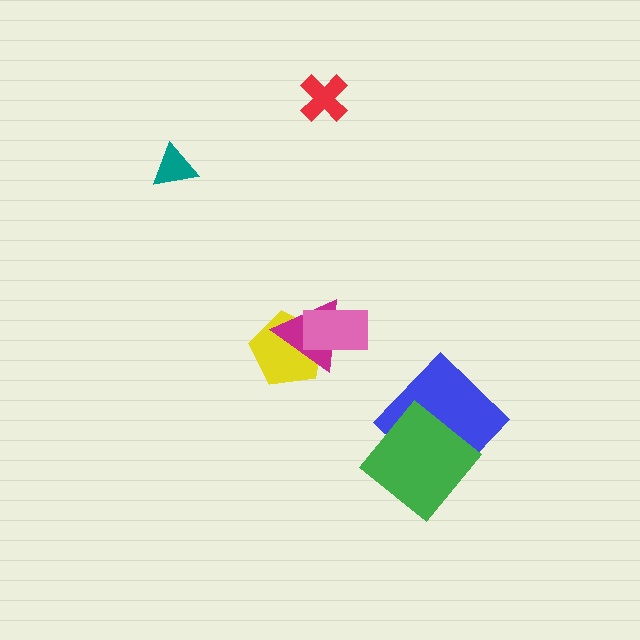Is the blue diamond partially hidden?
Yes, it is partially covered by another shape.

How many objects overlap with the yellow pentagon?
2 objects overlap with the yellow pentagon.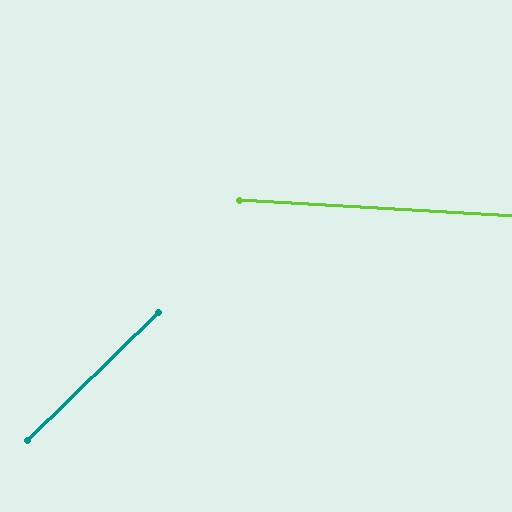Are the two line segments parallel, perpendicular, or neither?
Neither parallel nor perpendicular — they differ by about 48°.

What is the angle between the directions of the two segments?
Approximately 48 degrees.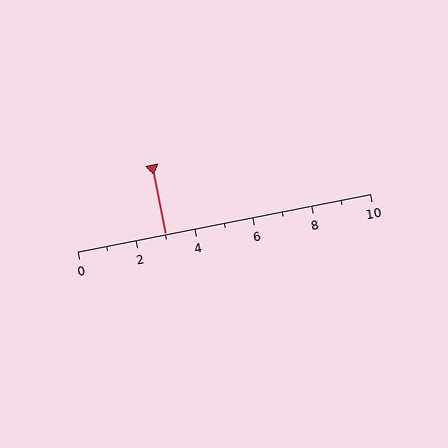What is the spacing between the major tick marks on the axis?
The major ticks are spaced 2 apart.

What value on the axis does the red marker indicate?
The marker indicates approximately 3.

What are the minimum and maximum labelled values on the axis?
The axis runs from 0 to 10.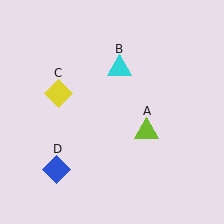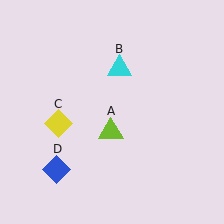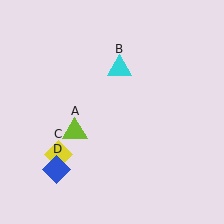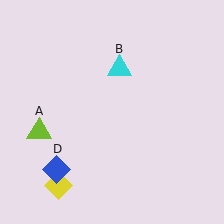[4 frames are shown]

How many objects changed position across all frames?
2 objects changed position: lime triangle (object A), yellow diamond (object C).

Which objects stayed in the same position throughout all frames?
Cyan triangle (object B) and blue diamond (object D) remained stationary.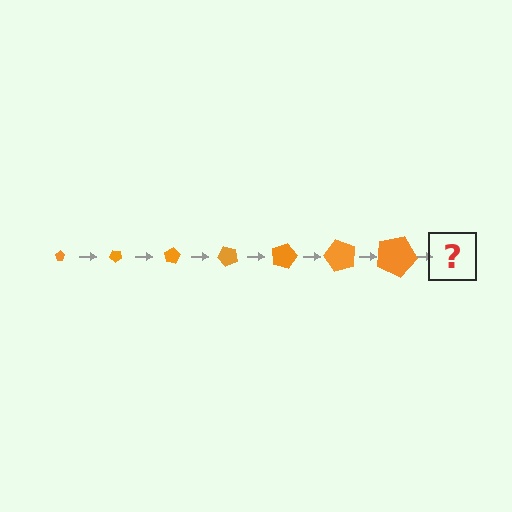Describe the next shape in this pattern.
It should be a pentagon, larger than the previous one and rotated 280 degrees from the start.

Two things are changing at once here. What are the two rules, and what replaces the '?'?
The two rules are that the pentagon grows larger each step and it rotates 40 degrees each step. The '?' should be a pentagon, larger than the previous one and rotated 280 degrees from the start.